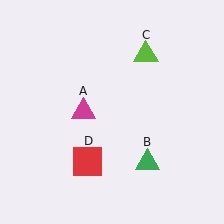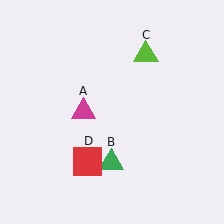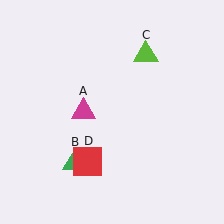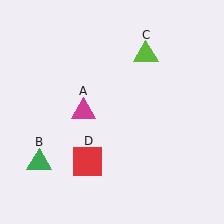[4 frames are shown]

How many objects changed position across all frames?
1 object changed position: green triangle (object B).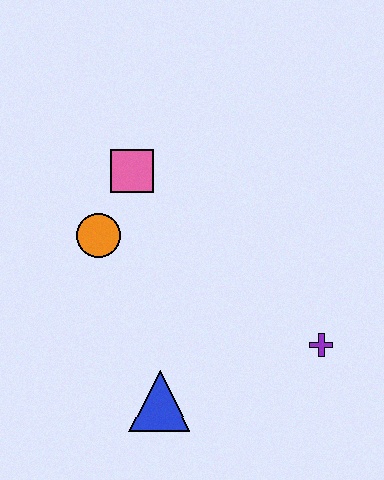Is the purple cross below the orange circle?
Yes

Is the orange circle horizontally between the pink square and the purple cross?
No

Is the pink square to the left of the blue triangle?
Yes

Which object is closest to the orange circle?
The pink square is closest to the orange circle.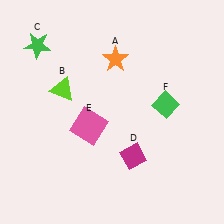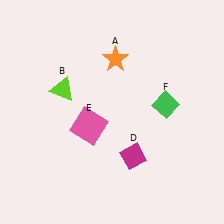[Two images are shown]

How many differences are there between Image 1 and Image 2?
There is 1 difference between the two images.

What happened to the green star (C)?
The green star (C) was removed in Image 2. It was in the top-left area of Image 1.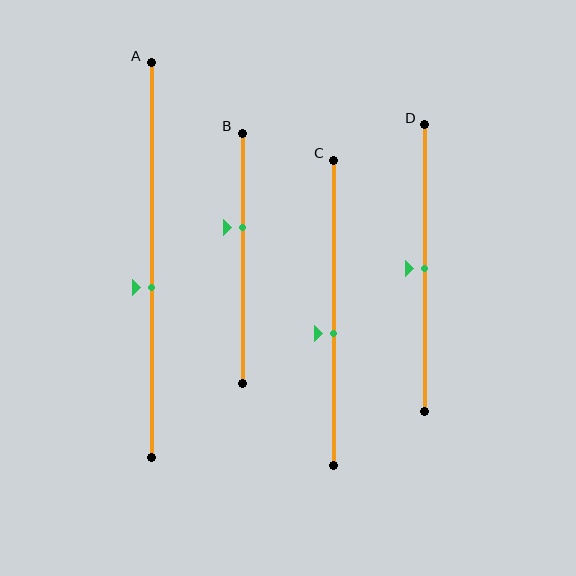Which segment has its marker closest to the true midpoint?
Segment D has its marker closest to the true midpoint.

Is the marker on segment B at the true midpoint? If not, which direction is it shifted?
No, the marker on segment B is shifted upward by about 12% of the segment length.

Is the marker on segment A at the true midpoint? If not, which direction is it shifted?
No, the marker on segment A is shifted downward by about 7% of the segment length.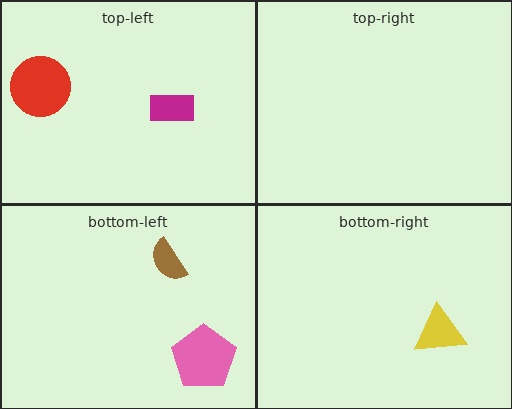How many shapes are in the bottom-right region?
1.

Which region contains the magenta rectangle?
The top-left region.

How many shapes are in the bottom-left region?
2.